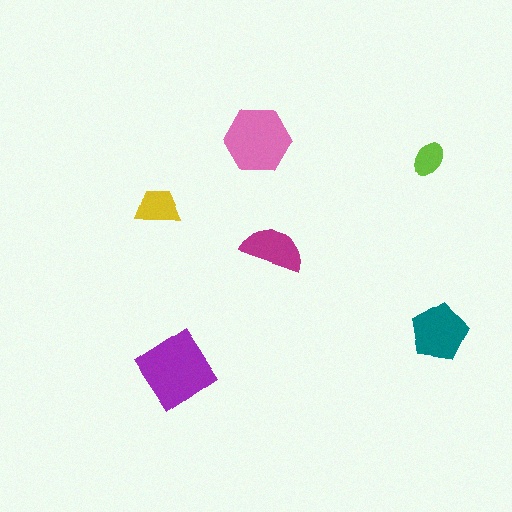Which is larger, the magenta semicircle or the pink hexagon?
The pink hexagon.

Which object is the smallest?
The lime ellipse.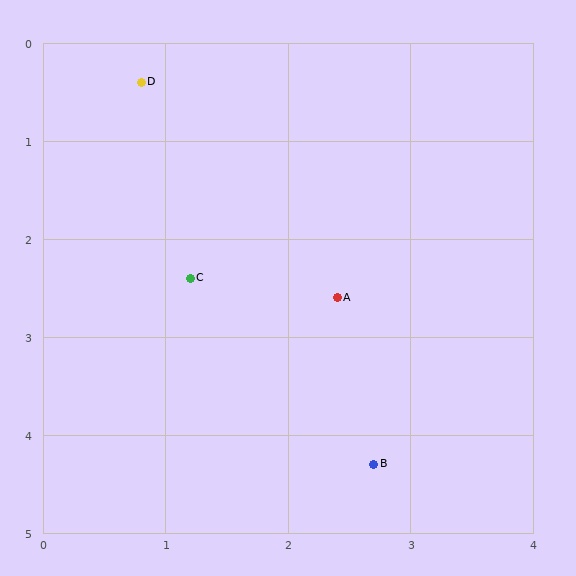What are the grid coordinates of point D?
Point D is at approximately (0.8, 0.4).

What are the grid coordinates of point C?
Point C is at approximately (1.2, 2.4).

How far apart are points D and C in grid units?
Points D and C are about 2.0 grid units apart.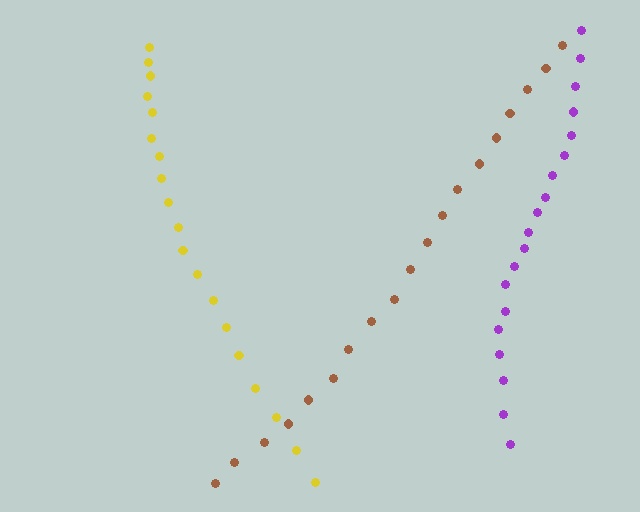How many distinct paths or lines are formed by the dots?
There are 3 distinct paths.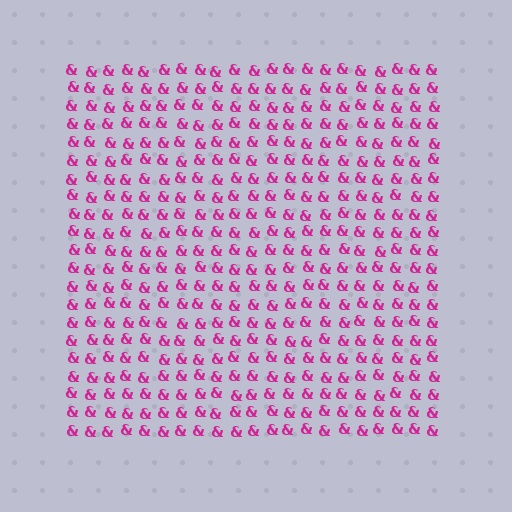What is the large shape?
The large shape is a square.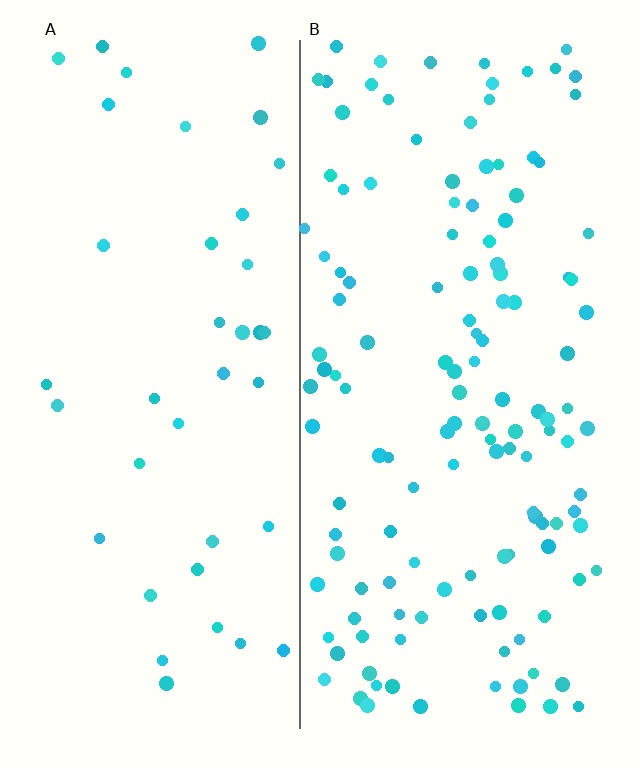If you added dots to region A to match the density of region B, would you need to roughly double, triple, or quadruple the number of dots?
Approximately triple.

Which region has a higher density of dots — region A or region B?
B (the right).